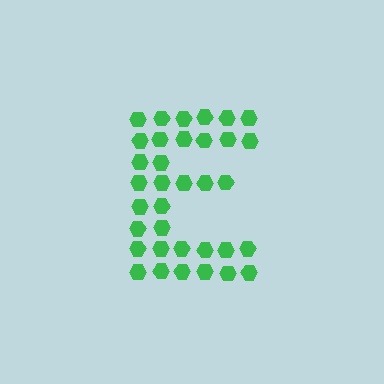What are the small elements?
The small elements are hexagons.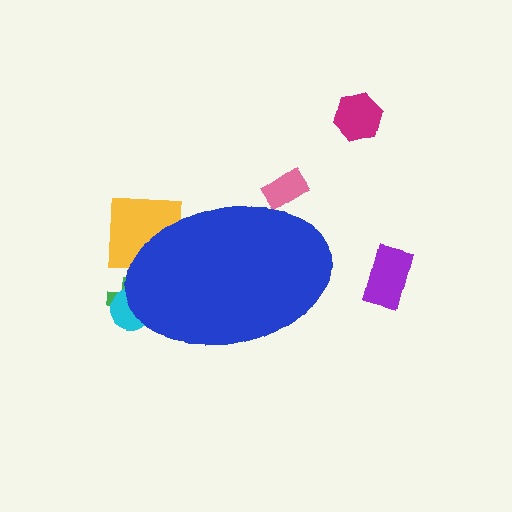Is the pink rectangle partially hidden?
Yes, the pink rectangle is partially hidden behind the blue ellipse.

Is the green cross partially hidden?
Yes, the green cross is partially hidden behind the blue ellipse.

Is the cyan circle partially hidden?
Yes, the cyan circle is partially hidden behind the blue ellipse.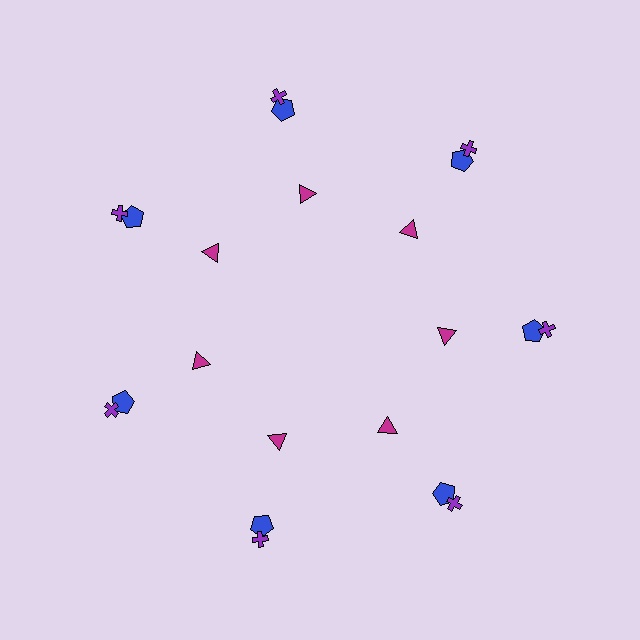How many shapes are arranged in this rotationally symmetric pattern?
There are 21 shapes, arranged in 7 groups of 3.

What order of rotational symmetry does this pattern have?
This pattern has 7-fold rotational symmetry.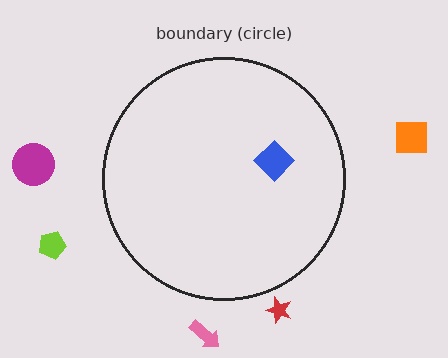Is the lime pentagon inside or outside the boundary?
Outside.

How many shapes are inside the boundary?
1 inside, 5 outside.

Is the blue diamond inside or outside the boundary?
Inside.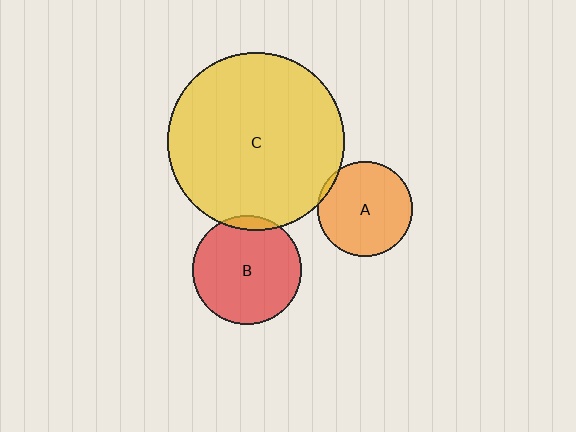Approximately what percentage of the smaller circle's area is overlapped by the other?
Approximately 5%.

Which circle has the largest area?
Circle C (yellow).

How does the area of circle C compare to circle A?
Approximately 3.5 times.